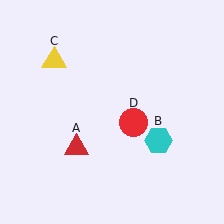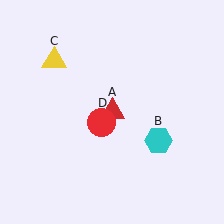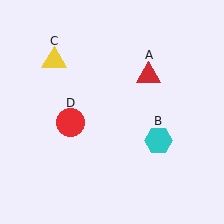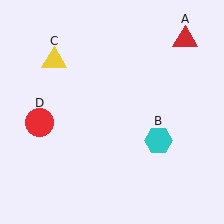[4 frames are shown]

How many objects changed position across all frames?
2 objects changed position: red triangle (object A), red circle (object D).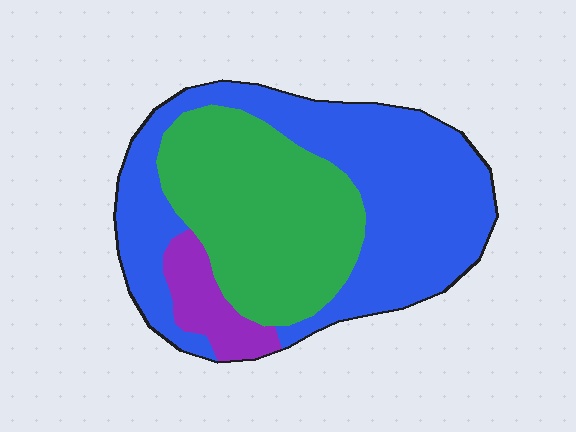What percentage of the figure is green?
Green takes up about three eighths (3/8) of the figure.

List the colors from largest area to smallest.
From largest to smallest: blue, green, purple.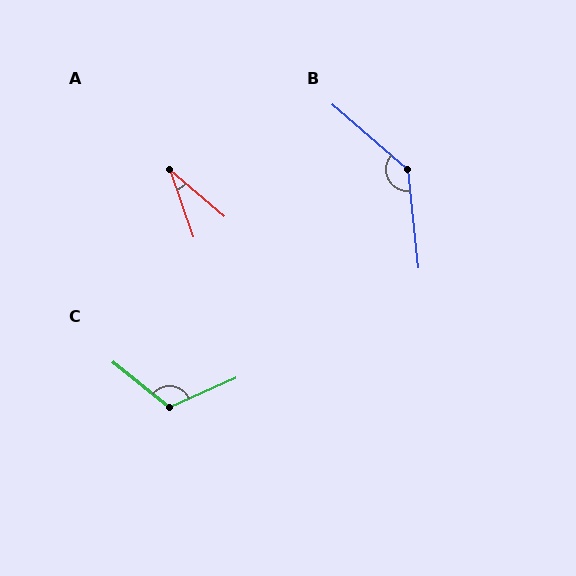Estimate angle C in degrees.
Approximately 117 degrees.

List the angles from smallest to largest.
A (30°), C (117°), B (137°).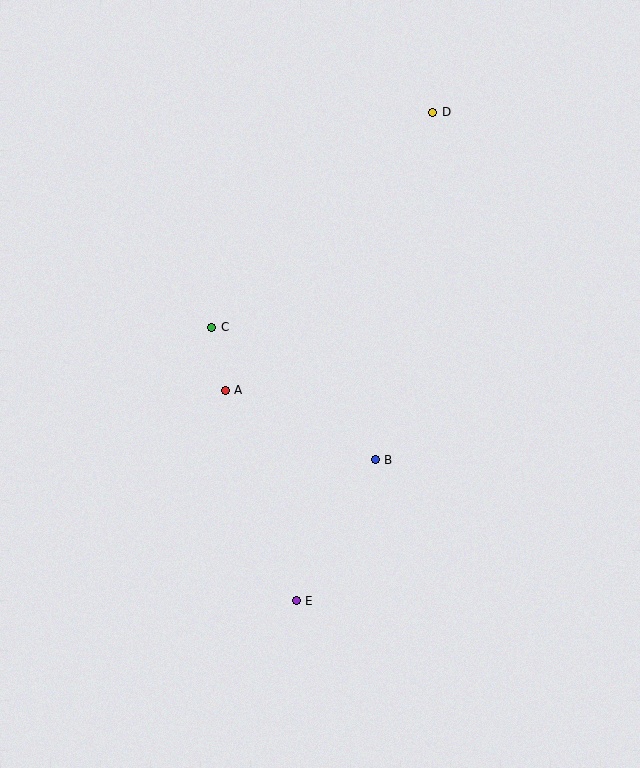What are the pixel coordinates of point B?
Point B is at (375, 460).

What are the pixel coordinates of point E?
Point E is at (296, 601).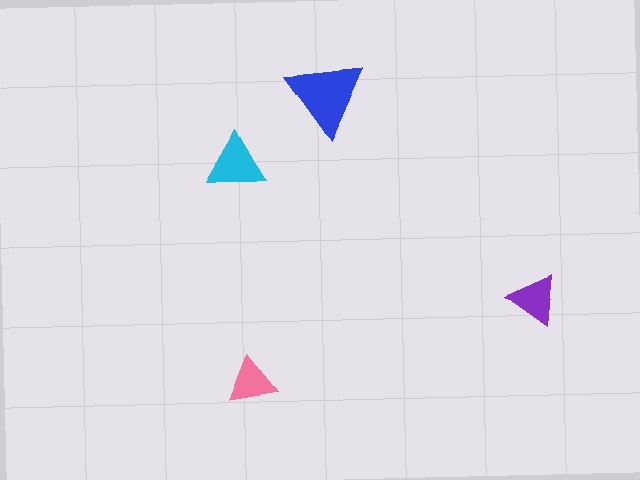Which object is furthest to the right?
The purple triangle is rightmost.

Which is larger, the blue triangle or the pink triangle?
The blue one.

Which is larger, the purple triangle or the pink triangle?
The purple one.